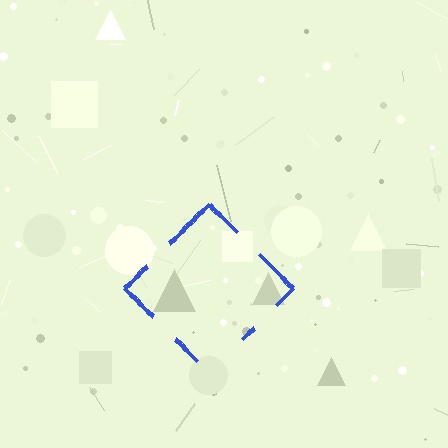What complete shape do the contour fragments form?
The contour fragments form a diamond.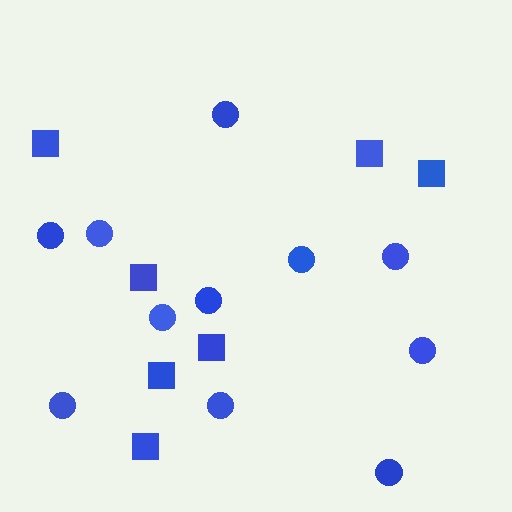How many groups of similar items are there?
There are 2 groups: one group of squares (7) and one group of circles (11).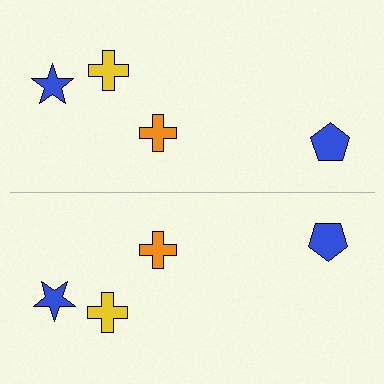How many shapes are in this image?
There are 8 shapes in this image.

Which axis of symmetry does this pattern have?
The pattern has a horizontal axis of symmetry running through the center of the image.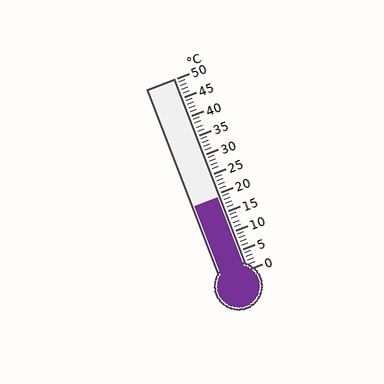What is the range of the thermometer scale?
The thermometer scale ranges from 0°C to 50°C.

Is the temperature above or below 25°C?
The temperature is below 25°C.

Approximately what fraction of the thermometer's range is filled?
The thermometer is filled to approximately 40% of its range.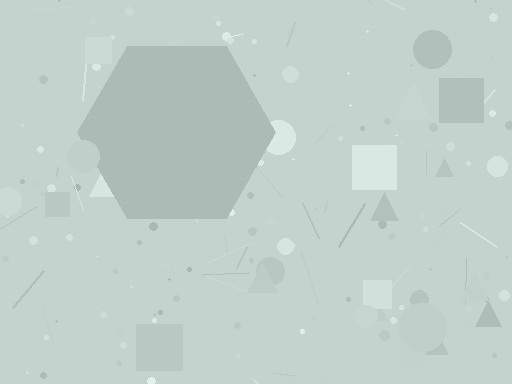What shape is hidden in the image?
A hexagon is hidden in the image.